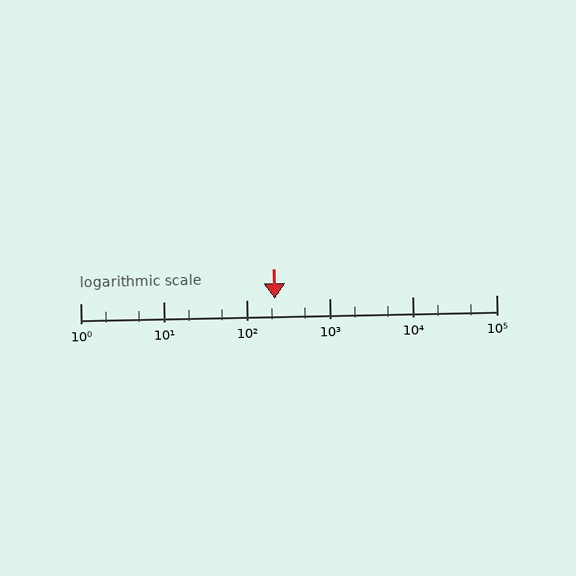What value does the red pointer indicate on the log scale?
The pointer indicates approximately 220.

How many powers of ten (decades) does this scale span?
The scale spans 5 decades, from 1 to 100000.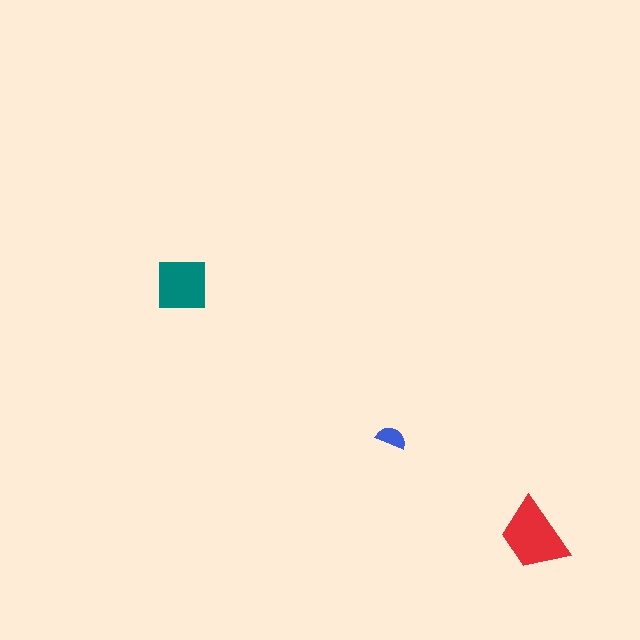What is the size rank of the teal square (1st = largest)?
2nd.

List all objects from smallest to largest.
The blue semicircle, the teal square, the red trapezoid.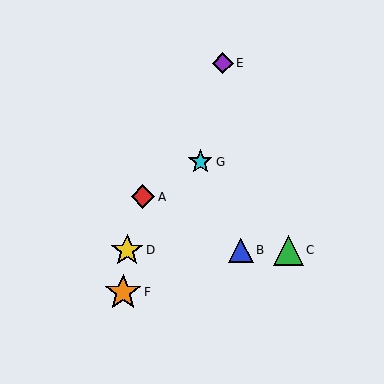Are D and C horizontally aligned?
Yes, both are at y≈250.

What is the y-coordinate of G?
Object G is at y≈162.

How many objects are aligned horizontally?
3 objects (B, C, D) are aligned horizontally.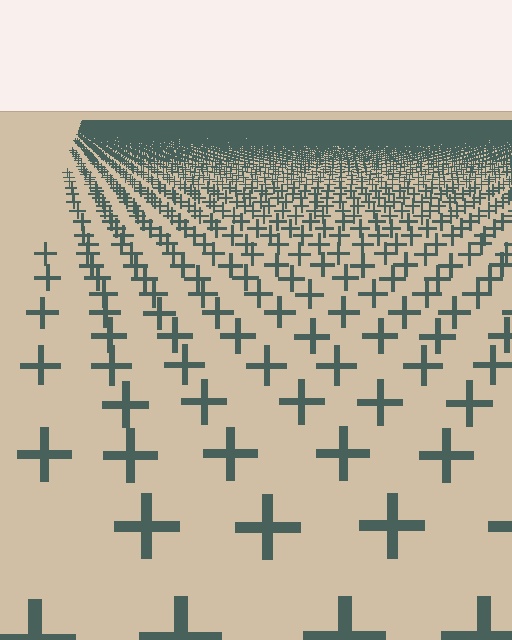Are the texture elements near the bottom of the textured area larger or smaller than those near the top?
Larger. Near the bottom, elements are closer to the viewer and appear at a bigger on-screen size.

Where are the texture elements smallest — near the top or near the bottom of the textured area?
Near the top.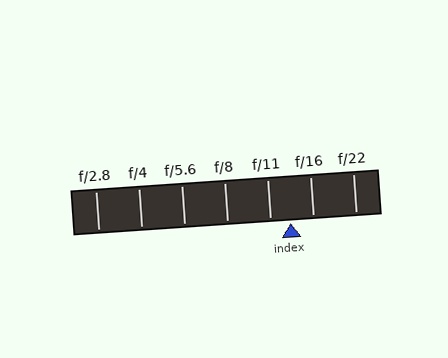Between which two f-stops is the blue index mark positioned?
The index mark is between f/11 and f/16.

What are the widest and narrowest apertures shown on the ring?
The widest aperture shown is f/2.8 and the narrowest is f/22.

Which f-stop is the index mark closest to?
The index mark is closest to f/11.